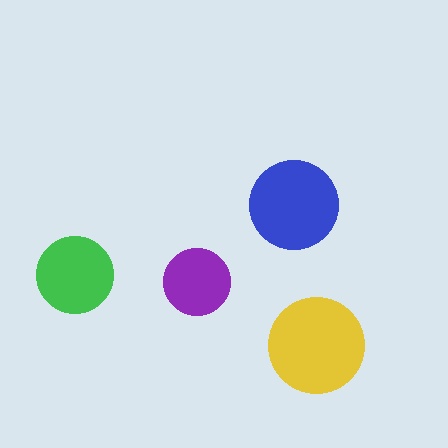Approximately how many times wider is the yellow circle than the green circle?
About 1.5 times wider.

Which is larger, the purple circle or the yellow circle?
The yellow one.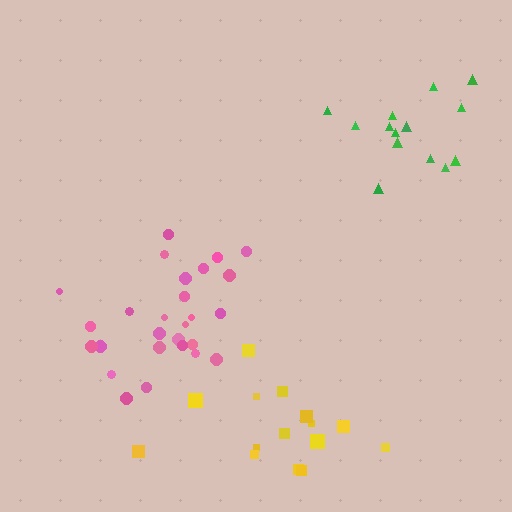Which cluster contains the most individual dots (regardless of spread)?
Pink (27).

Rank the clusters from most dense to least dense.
pink, green, yellow.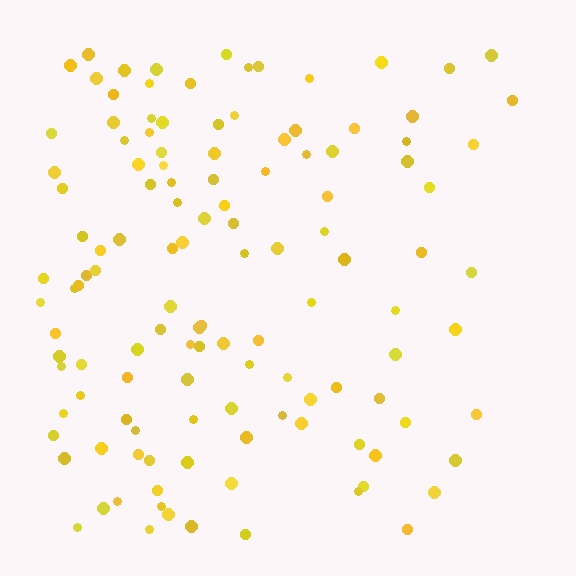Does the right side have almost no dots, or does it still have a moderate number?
Still a moderate number, just noticeably fewer than the left.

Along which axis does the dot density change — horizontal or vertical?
Horizontal.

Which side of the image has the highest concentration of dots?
The left.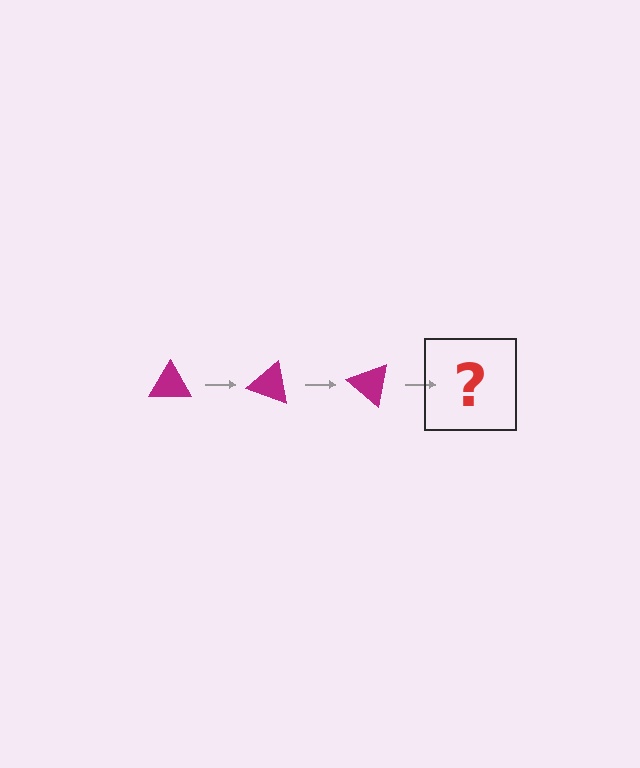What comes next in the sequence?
The next element should be a magenta triangle rotated 60 degrees.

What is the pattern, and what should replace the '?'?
The pattern is that the triangle rotates 20 degrees each step. The '?' should be a magenta triangle rotated 60 degrees.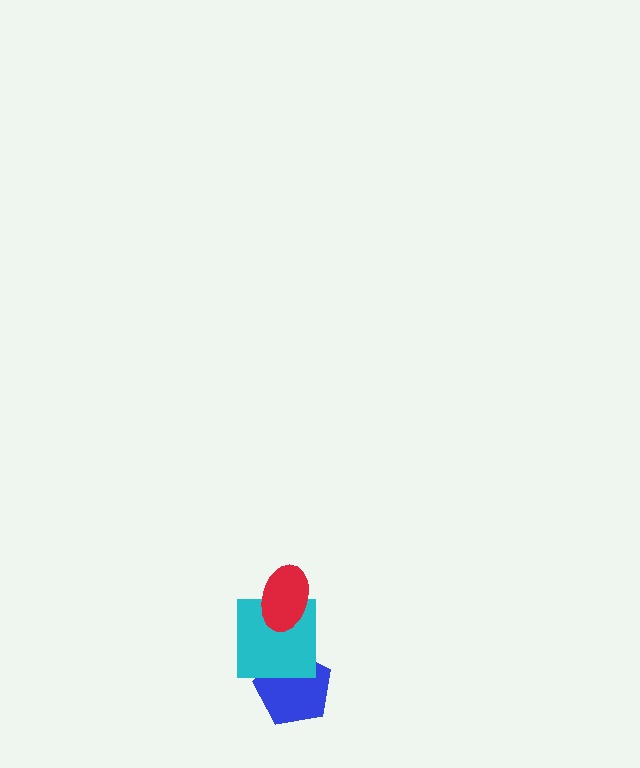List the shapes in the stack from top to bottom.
From top to bottom: the red ellipse, the cyan square, the blue pentagon.